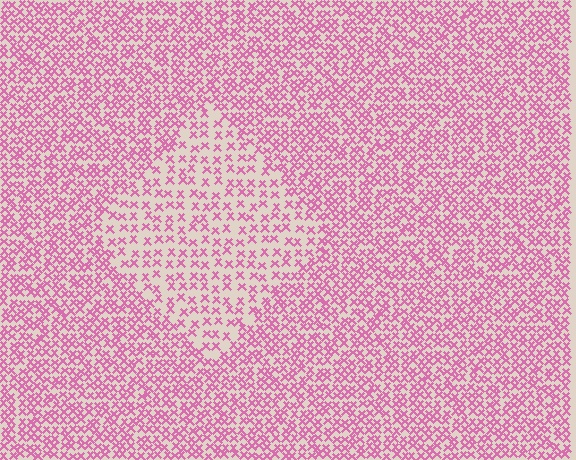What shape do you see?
I see a diamond.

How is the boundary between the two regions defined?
The boundary is defined by a change in element density (approximately 1.9x ratio). All elements are the same color, size, and shape.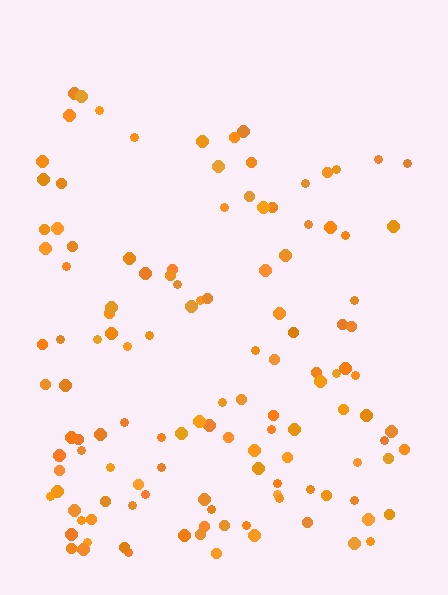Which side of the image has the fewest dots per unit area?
The top.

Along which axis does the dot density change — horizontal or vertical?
Vertical.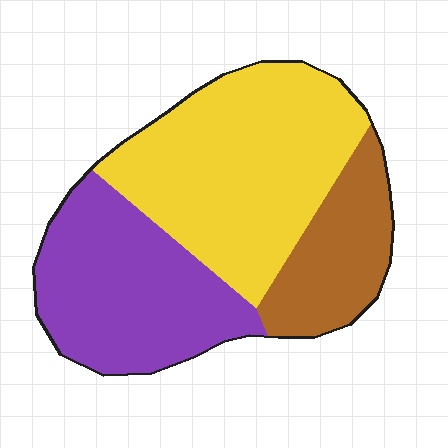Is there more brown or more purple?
Purple.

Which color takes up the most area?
Yellow, at roughly 45%.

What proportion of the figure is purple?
Purple takes up about one third (1/3) of the figure.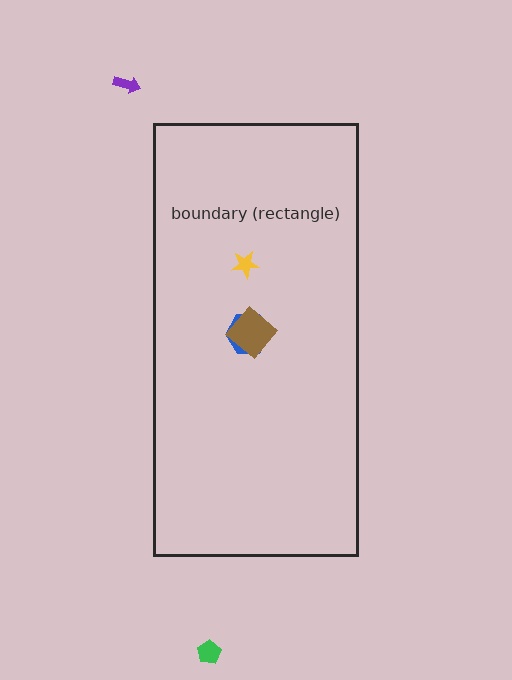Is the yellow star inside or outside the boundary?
Inside.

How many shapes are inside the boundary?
3 inside, 2 outside.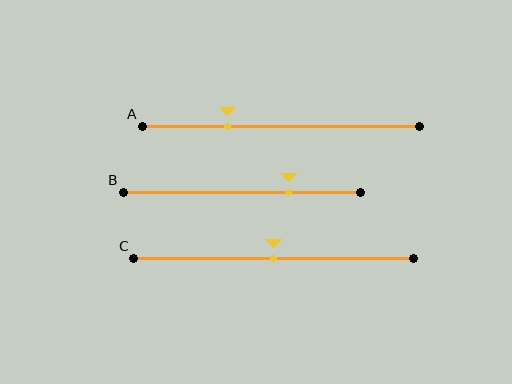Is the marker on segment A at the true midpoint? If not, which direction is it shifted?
No, the marker on segment A is shifted to the left by about 19% of the segment length.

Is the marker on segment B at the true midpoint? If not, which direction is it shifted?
No, the marker on segment B is shifted to the right by about 20% of the segment length.